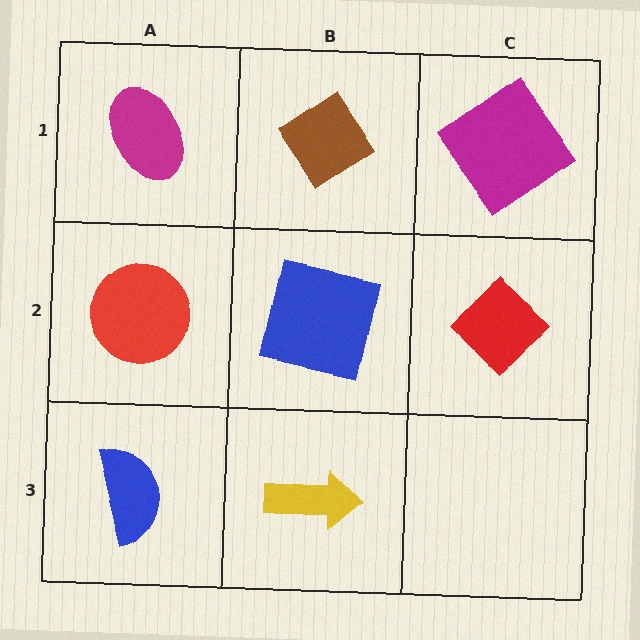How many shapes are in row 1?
3 shapes.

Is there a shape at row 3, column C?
No, that cell is empty.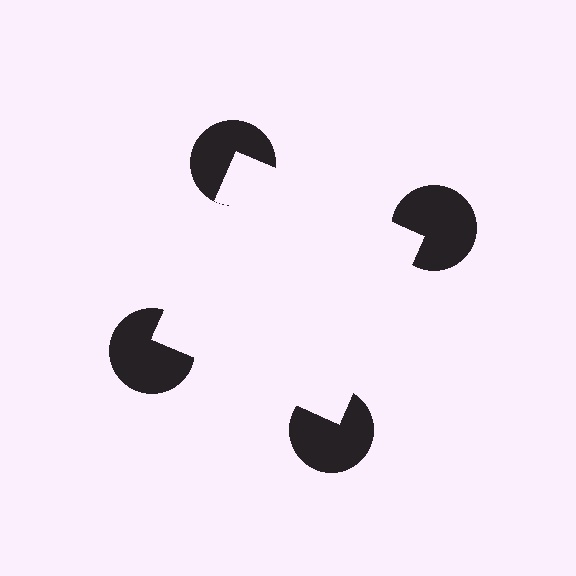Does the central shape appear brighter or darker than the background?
It typically appears slightly brighter than the background, even though no actual brightness change is drawn.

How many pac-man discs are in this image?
There are 4 — one at each vertex of the illusory square.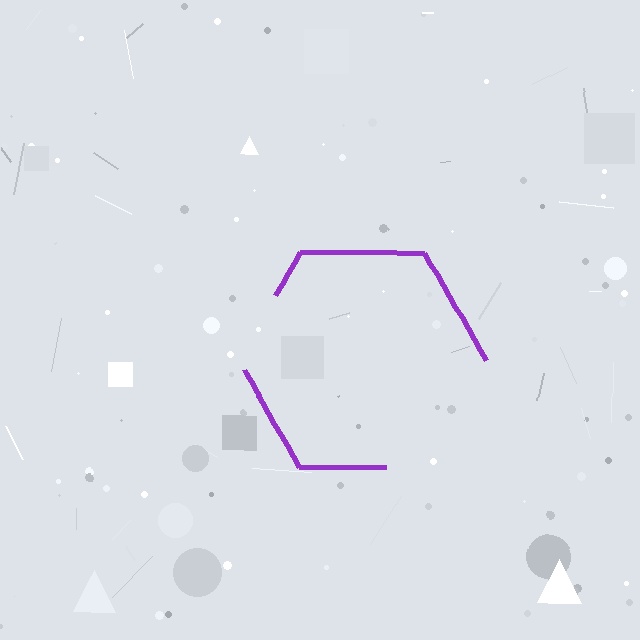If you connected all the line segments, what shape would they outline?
They would outline a hexagon.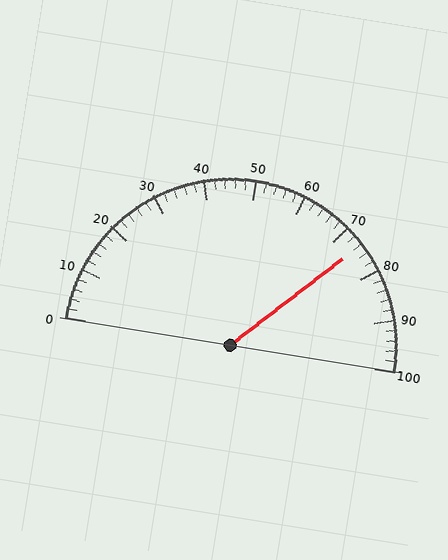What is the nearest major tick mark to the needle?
The nearest major tick mark is 70.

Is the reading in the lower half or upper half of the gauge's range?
The reading is in the upper half of the range (0 to 100).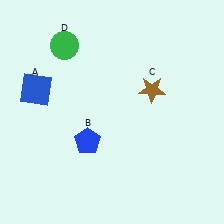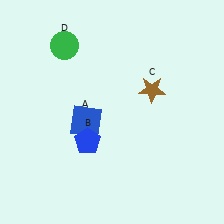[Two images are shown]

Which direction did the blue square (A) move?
The blue square (A) moved right.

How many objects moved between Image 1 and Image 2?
1 object moved between the two images.